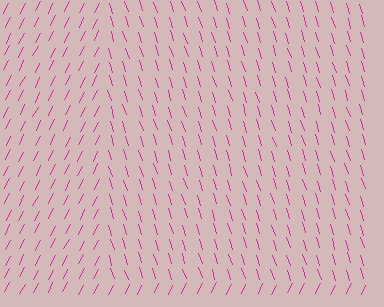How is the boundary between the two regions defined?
The boundary is defined purely by a change in line orientation (approximately 45 degrees difference). All lines are the same color and thickness.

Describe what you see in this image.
The image is filled with small magenta line segments. A rectangle region in the image has lines oriented differently from the surrounding lines, creating a visible texture boundary.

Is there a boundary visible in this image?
Yes, there is a texture boundary formed by a change in line orientation.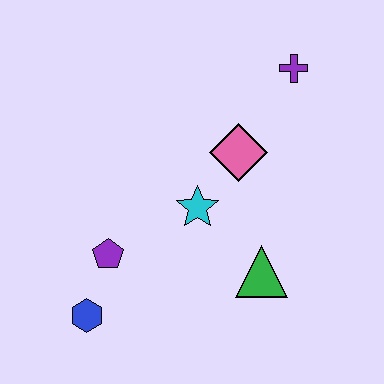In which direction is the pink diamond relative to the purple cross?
The pink diamond is below the purple cross.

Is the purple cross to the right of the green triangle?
Yes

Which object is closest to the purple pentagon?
The blue hexagon is closest to the purple pentagon.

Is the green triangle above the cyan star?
No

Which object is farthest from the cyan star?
The purple cross is farthest from the cyan star.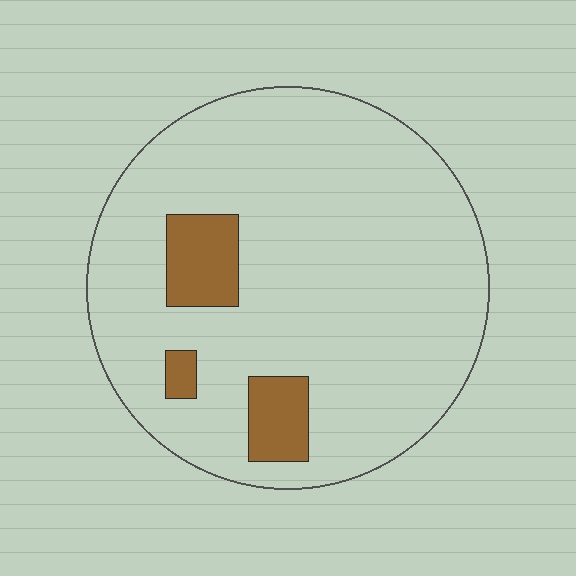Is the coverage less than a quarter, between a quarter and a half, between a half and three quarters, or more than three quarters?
Less than a quarter.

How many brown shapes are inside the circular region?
3.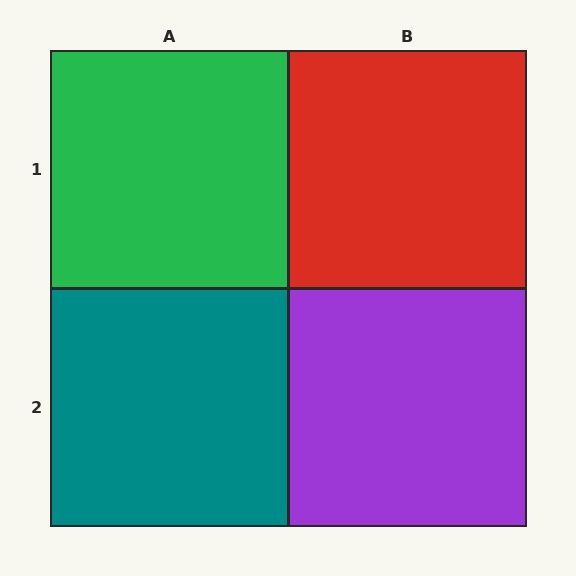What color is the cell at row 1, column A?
Green.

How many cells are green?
1 cell is green.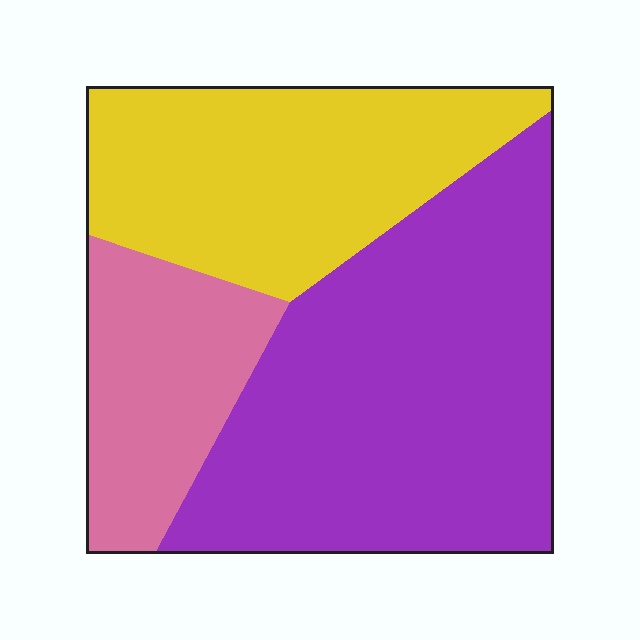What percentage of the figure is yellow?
Yellow covers about 30% of the figure.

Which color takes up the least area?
Pink, at roughly 20%.